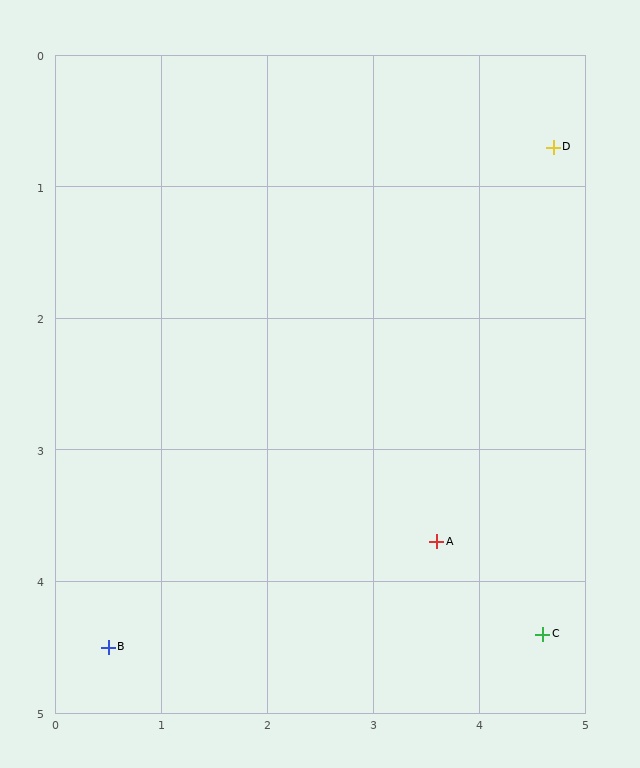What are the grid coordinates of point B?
Point B is at approximately (0.5, 4.5).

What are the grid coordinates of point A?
Point A is at approximately (3.6, 3.7).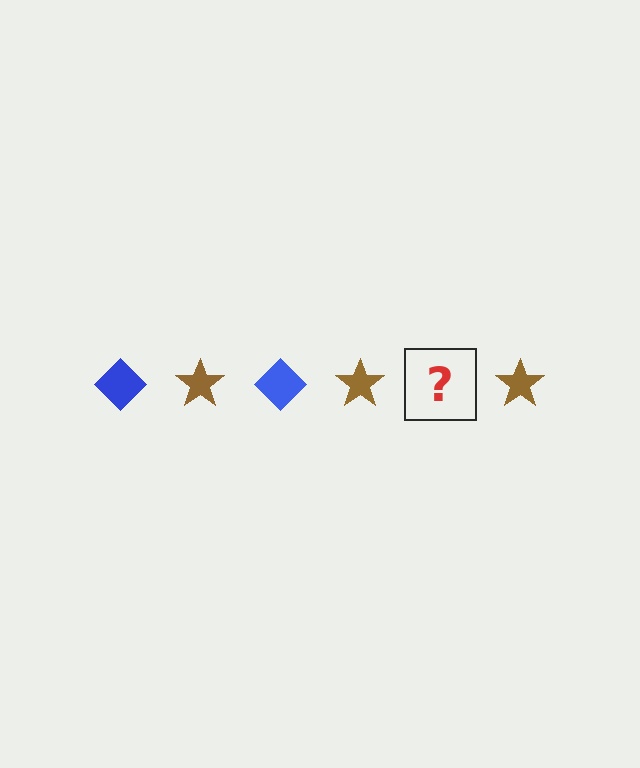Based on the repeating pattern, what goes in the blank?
The blank should be a blue diamond.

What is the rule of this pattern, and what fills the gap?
The rule is that the pattern alternates between blue diamond and brown star. The gap should be filled with a blue diamond.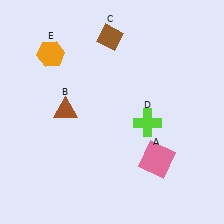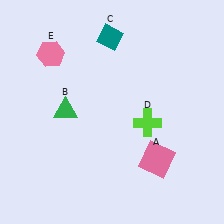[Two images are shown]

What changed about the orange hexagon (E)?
In Image 1, E is orange. In Image 2, it changed to pink.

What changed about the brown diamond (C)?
In Image 1, C is brown. In Image 2, it changed to teal.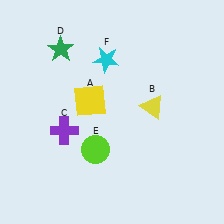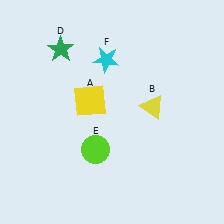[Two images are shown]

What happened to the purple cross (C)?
The purple cross (C) was removed in Image 2. It was in the bottom-left area of Image 1.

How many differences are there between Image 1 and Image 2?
There is 1 difference between the two images.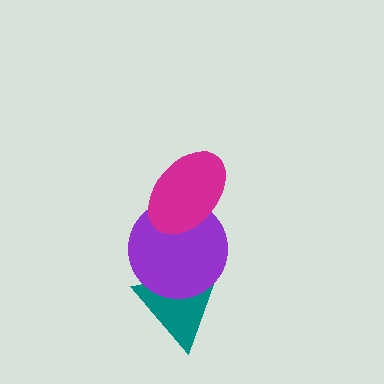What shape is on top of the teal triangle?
The purple circle is on top of the teal triangle.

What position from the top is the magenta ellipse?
The magenta ellipse is 1st from the top.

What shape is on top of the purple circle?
The magenta ellipse is on top of the purple circle.